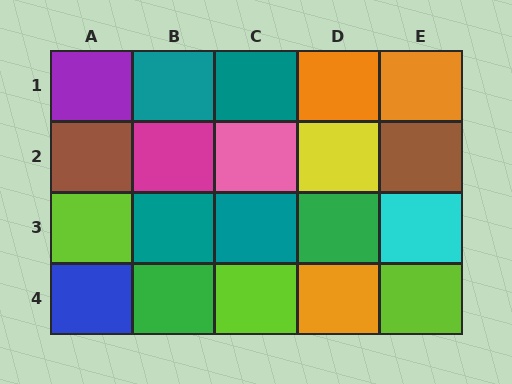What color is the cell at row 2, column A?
Brown.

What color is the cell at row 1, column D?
Orange.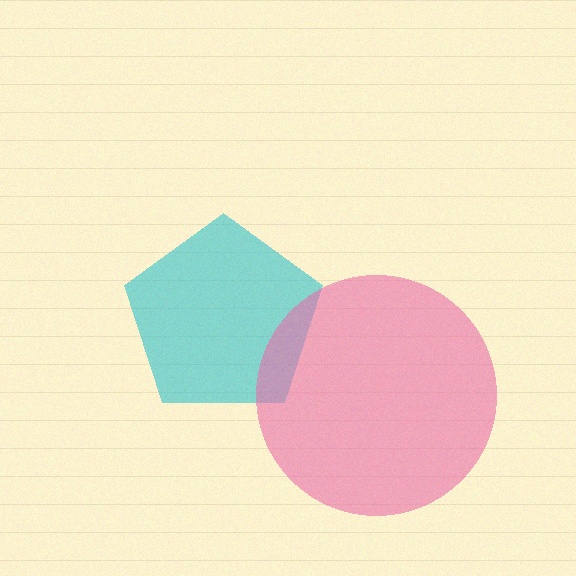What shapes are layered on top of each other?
The layered shapes are: a cyan pentagon, a pink circle.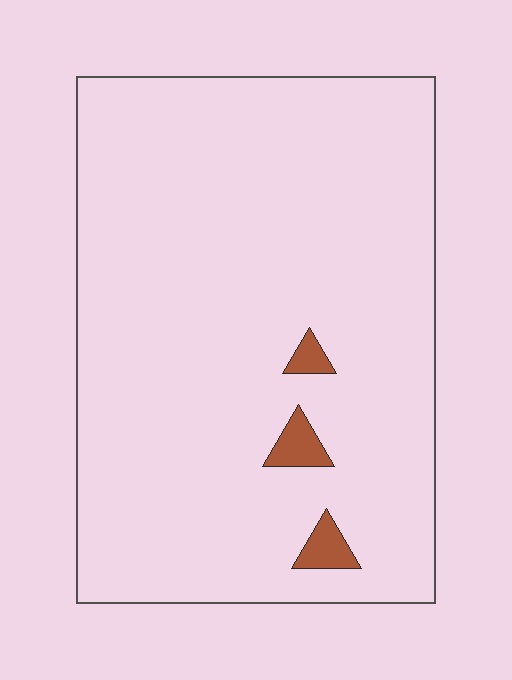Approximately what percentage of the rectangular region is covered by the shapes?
Approximately 5%.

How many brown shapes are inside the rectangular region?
3.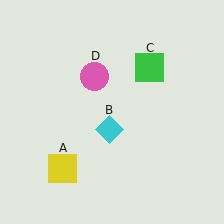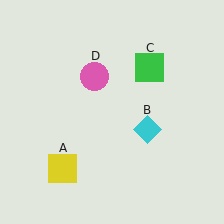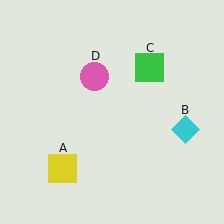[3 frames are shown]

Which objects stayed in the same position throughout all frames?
Yellow square (object A) and green square (object C) and pink circle (object D) remained stationary.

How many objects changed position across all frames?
1 object changed position: cyan diamond (object B).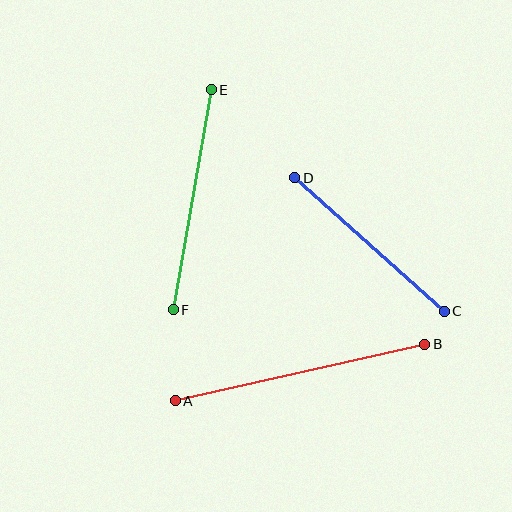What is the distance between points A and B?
The distance is approximately 255 pixels.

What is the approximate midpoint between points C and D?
The midpoint is at approximately (369, 244) pixels.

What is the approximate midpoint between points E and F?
The midpoint is at approximately (192, 200) pixels.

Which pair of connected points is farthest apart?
Points A and B are farthest apart.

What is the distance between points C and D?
The distance is approximately 200 pixels.